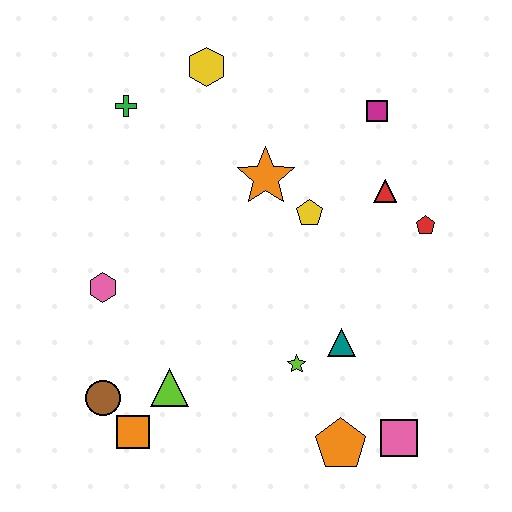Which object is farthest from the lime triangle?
The magenta square is farthest from the lime triangle.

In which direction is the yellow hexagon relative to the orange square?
The yellow hexagon is above the orange square.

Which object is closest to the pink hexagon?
The brown circle is closest to the pink hexagon.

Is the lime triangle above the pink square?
Yes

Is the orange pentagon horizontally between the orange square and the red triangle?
Yes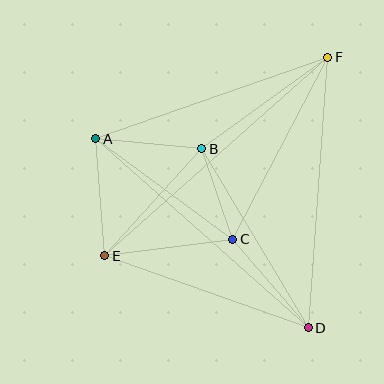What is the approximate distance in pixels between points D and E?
The distance between D and E is approximately 216 pixels.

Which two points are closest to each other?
Points B and C are closest to each other.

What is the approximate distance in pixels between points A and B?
The distance between A and B is approximately 107 pixels.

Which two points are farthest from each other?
Points E and F are farthest from each other.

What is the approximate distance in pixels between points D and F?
The distance between D and F is approximately 271 pixels.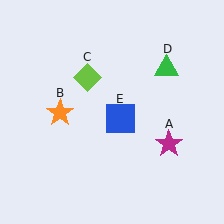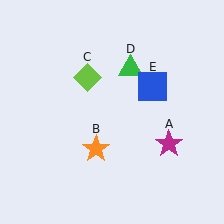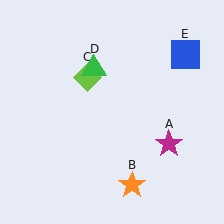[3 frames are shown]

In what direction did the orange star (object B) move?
The orange star (object B) moved down and to the right.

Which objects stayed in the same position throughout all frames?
Magenta star (object A) and lime diamond (object C) remained stationary.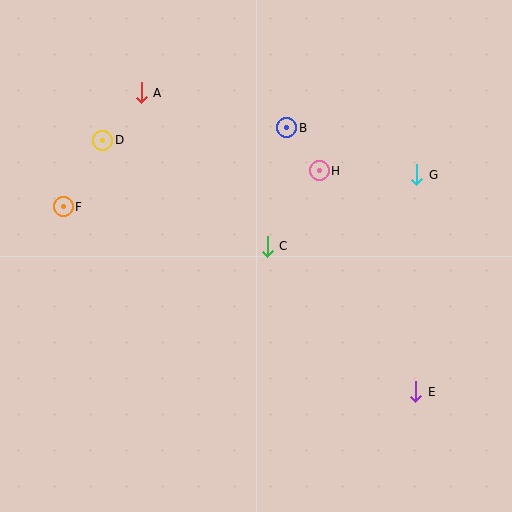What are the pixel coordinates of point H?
Point H is at (319, 171).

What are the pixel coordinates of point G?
Point G is at (417, 175).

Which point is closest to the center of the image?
Point C at (267, 246) is closest to the center.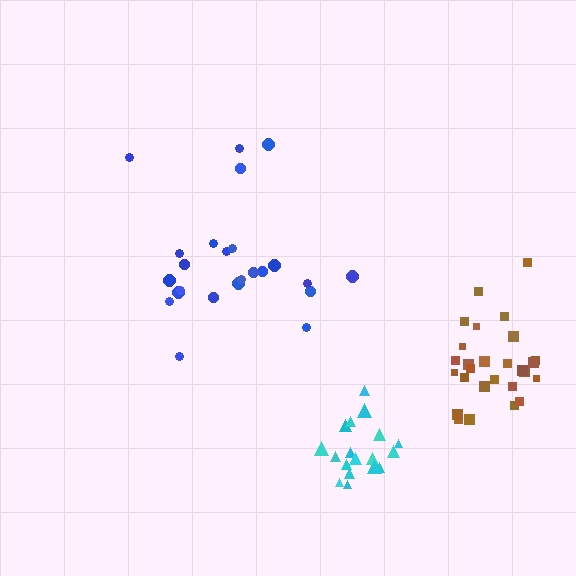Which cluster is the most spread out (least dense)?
Blue.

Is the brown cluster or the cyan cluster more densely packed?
Cyan.